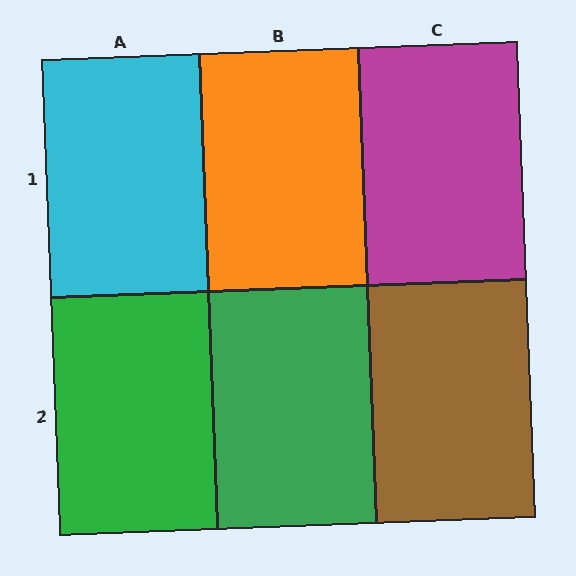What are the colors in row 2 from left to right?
Green, green, brown.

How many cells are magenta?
1 cell is magenta.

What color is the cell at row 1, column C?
Magenta.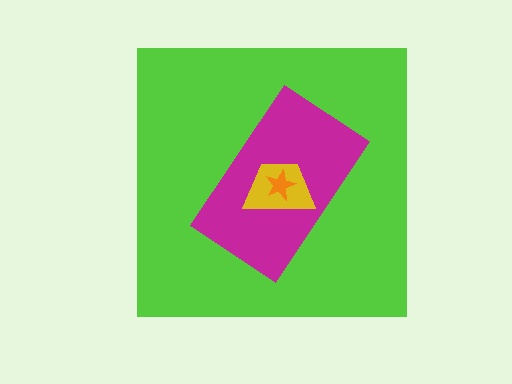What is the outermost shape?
The lime square.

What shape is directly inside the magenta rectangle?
The yellow trapezoid.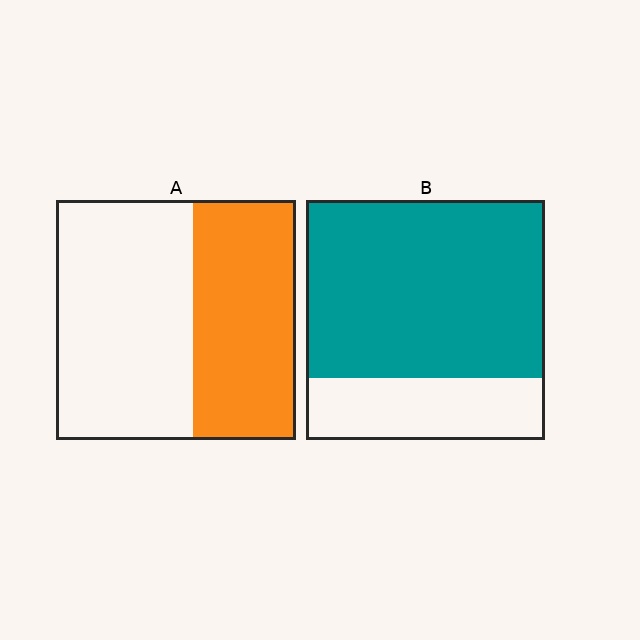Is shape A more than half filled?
No.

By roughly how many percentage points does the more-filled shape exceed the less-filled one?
By roughly 30 percentage points (B over A).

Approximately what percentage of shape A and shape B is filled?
A is approximately 45% and B is approximately 75%.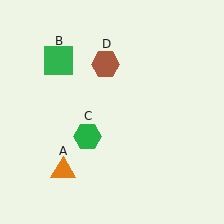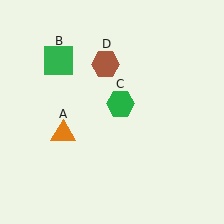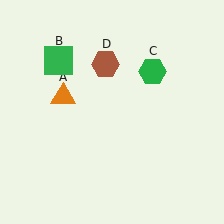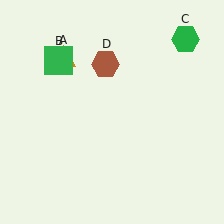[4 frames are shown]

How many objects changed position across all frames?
2 objects changed position: orange triangle (object A), green hexagon (object C).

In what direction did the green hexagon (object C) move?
The green hexagon (object C) moved up and to the right.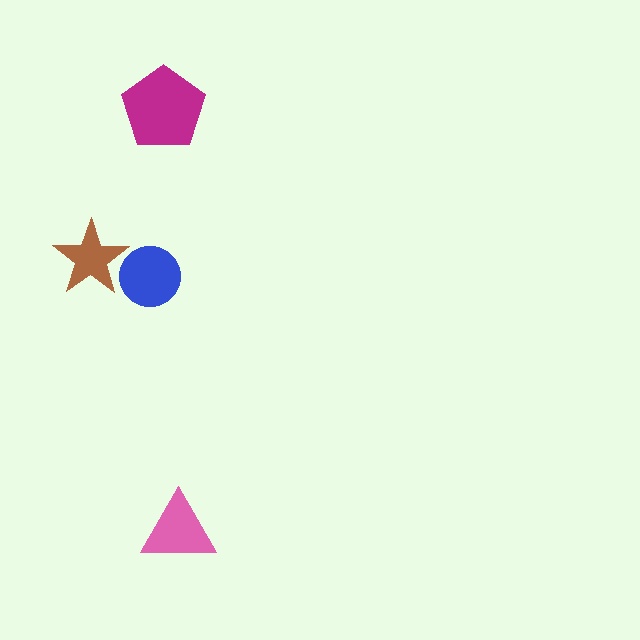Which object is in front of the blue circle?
The brown star is in front of the blue circle.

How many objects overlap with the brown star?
1 object overlaps with the brown star.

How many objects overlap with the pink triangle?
0 objects overlap with the pink triangle.